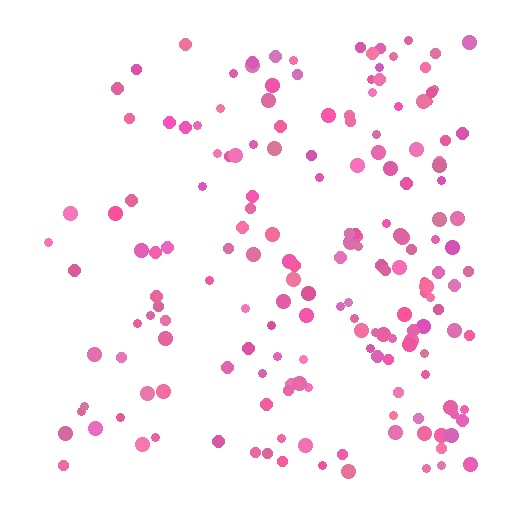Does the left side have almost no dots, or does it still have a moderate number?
Still a moderate number, just noticeably fewer than the right.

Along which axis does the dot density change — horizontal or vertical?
Horizontal.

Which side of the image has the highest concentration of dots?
The right.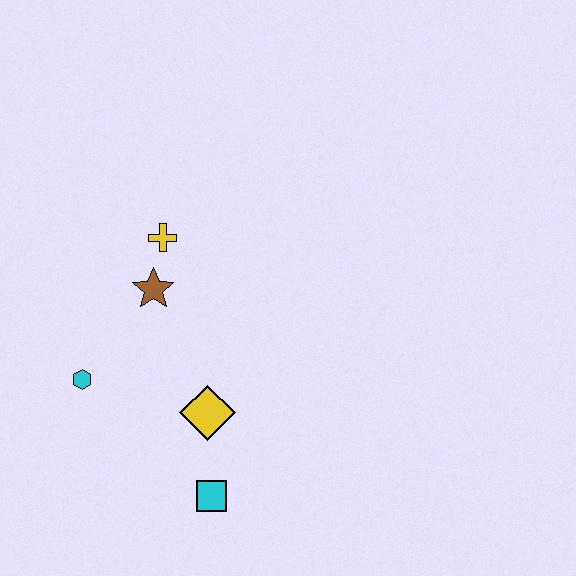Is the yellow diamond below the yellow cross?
Yes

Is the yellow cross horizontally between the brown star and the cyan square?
Yes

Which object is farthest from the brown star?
The cyan square is farthest from the brown star.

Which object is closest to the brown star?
The yellow cross is closest to the brown star.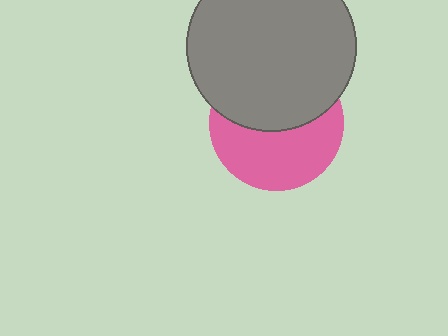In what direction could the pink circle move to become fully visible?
The pink circle could move down. That would shift it out from behind the gray circle entirely.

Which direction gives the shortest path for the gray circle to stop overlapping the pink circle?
Moving up gives the shortest separation.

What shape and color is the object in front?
The object in front is a gray circle.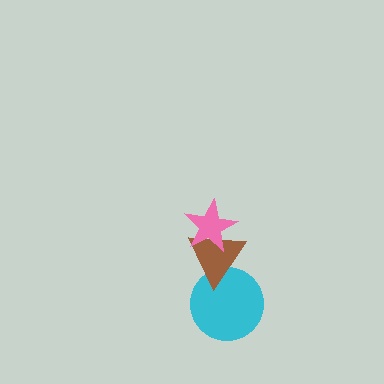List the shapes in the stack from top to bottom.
From top to bottom: the pink star, the brown triangle, the cyan circle.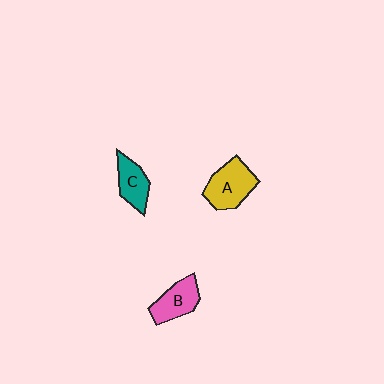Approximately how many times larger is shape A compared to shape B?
Approximately 1.3 times.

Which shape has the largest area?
Shape A (yellow).